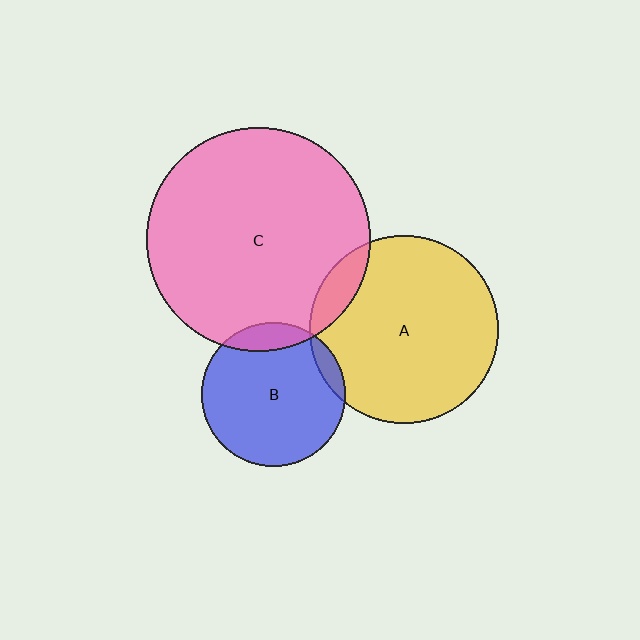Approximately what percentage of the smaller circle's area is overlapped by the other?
Approximately 5%.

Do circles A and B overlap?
Yes.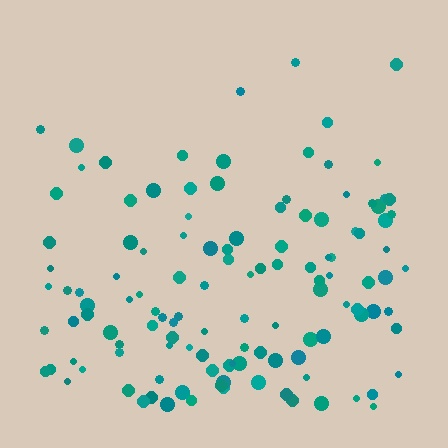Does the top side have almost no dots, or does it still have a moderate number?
Still a moderate number, just noticeably fewer than the bottom.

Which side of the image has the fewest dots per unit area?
The top.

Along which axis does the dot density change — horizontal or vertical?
Vertical.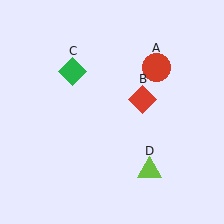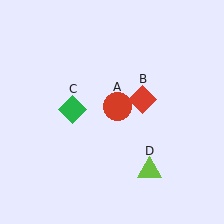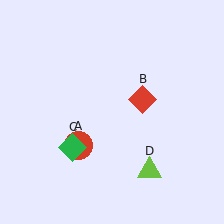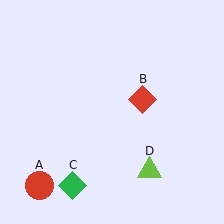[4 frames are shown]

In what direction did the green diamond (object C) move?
The green diamond (object C) moved down.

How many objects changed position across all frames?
2 objects changed position: red circle (object A), green diamond (object C).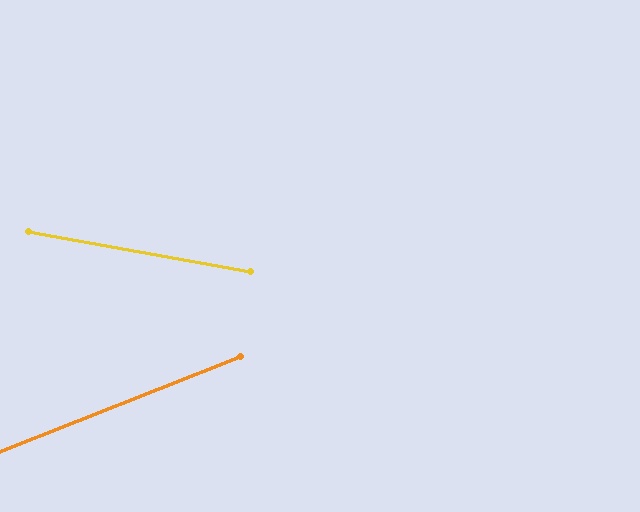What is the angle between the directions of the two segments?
Approximately 32 degrees.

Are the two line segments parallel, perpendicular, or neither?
Neither parallel nor perpendicular — they differ by about 32°.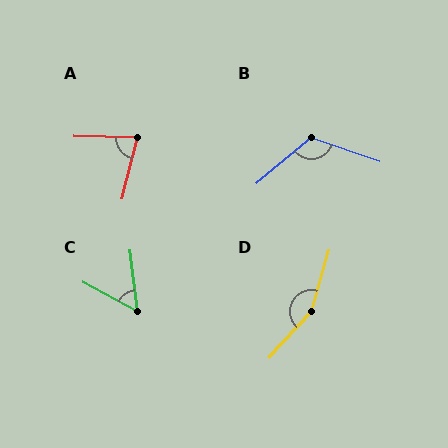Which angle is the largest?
D, at approximately 153 degrees.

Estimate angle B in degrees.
Approximately 122 degrees.